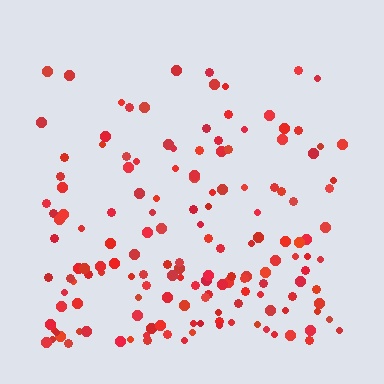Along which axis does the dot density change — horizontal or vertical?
Vertical.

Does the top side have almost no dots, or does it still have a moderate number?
Still a moderate number, just noticeably fewer than the bottom.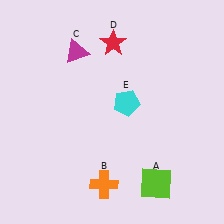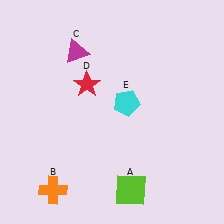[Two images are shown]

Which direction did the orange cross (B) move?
The orange cross (B) moved left.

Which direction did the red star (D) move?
The red star (D) moved down.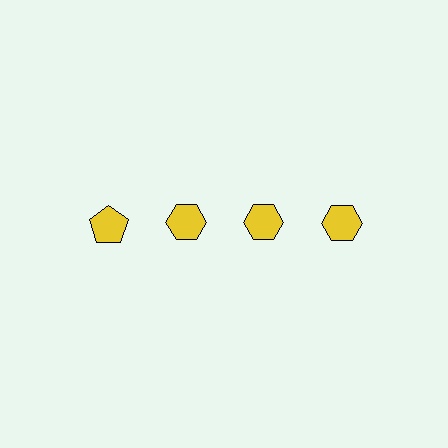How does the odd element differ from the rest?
It has a different shape: pentagon instead of hexagon.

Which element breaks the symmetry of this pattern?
The yellow pentagon in the top row, leftmost column breaks the symmetry. All other shapes are yellow hexagons.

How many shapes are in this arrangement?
There are 4 shapes arranged in a grid pattern.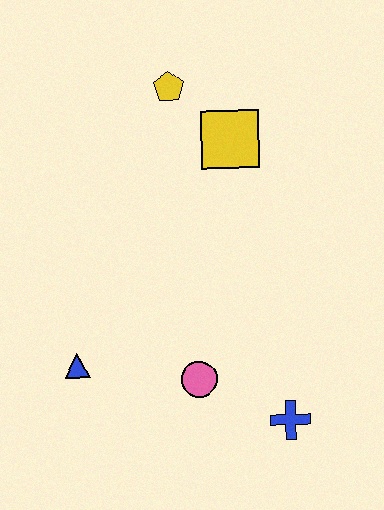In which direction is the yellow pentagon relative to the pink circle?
The yellow pentagon is above the pink circle.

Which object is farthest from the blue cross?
The yellow pentagon is farthest from the blue cross.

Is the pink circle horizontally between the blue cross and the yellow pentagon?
Yes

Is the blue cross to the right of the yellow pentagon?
Yes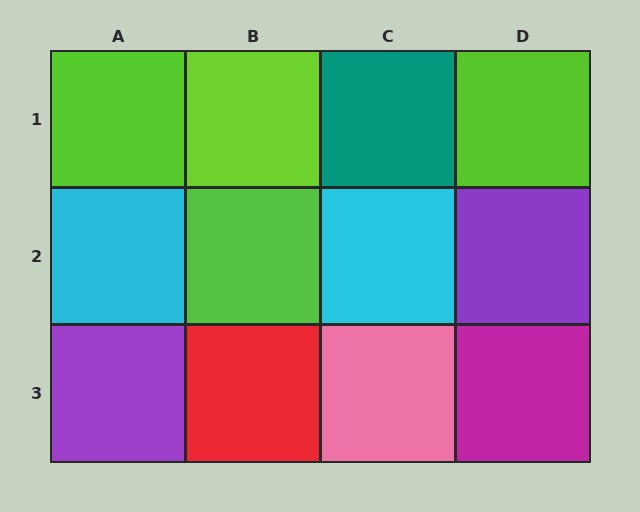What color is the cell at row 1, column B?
Lime.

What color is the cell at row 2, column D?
Purple.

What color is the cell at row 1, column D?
Lime.